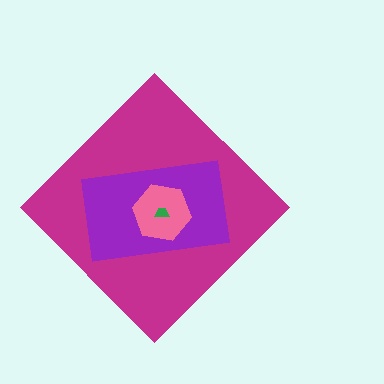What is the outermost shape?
The magenta diamond.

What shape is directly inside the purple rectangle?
The pink hexagon.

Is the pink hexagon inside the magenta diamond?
Yes.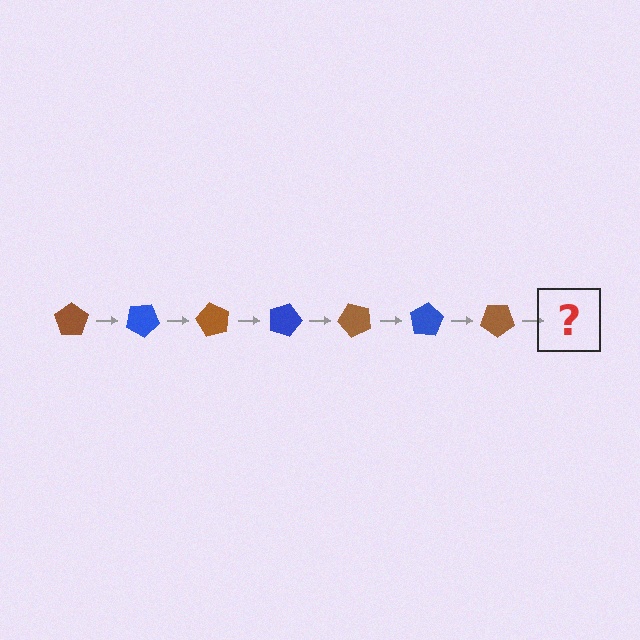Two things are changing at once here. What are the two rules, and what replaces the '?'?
The two rules are that it rotates 30 degrees each step and the color cycles through brown and blue. The '?' should be a blue pentagon, rotated 210 degrees from the start.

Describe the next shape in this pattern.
It should be a blue pentagon, rotated 210 degrees from the start.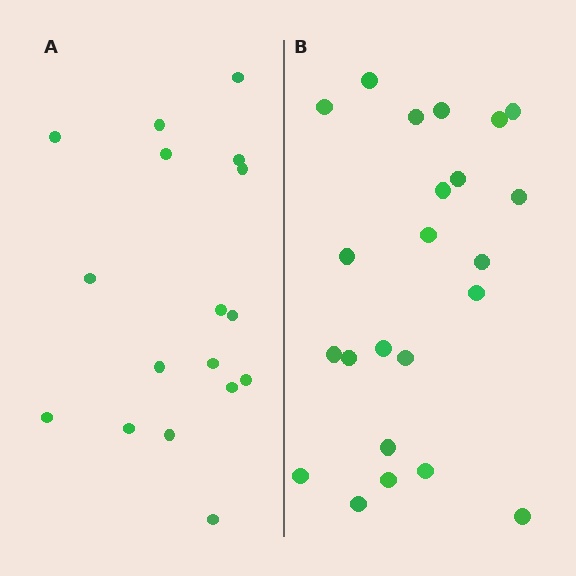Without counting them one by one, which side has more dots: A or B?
Region B (the right region) has more dots.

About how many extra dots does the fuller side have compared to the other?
Region B has about 6 more dots than region A.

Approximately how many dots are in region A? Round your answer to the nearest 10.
About 20 dots. (The exact count is 17, which rounds to 20.)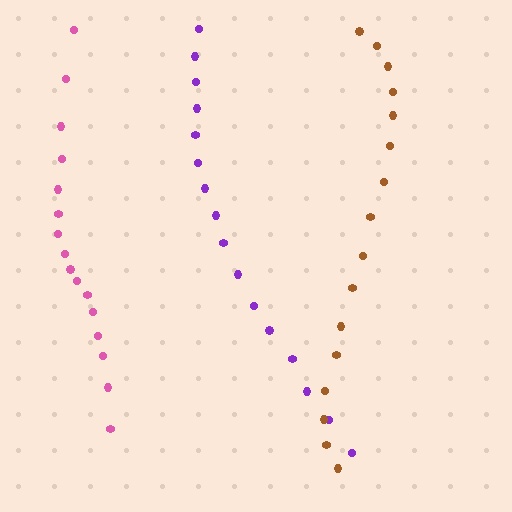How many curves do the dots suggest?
There are 3 distinct paths.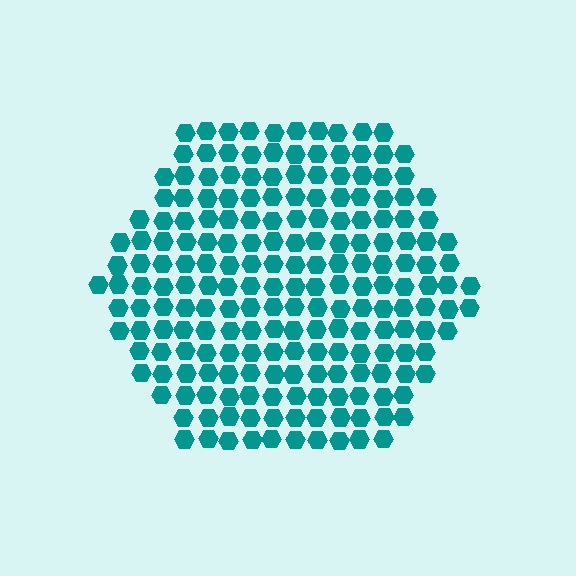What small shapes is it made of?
It is made of small hexagons.